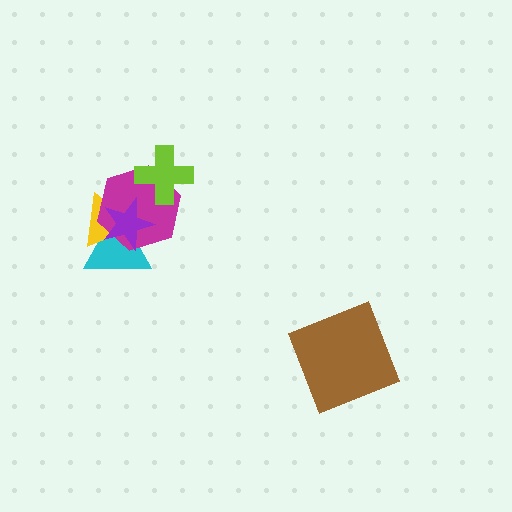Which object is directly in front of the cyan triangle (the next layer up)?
The yellow triangle is directly in front of the cyan triangle.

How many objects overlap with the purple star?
3 objects overlap with the purple star.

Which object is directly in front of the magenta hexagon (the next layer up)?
The purple star is directly in front of the magenta hexagon.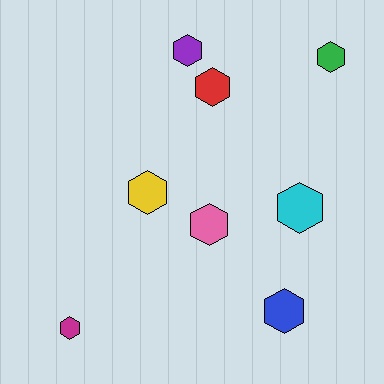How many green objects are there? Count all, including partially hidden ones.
There is 1 green object.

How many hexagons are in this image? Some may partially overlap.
There are 8 hexagons.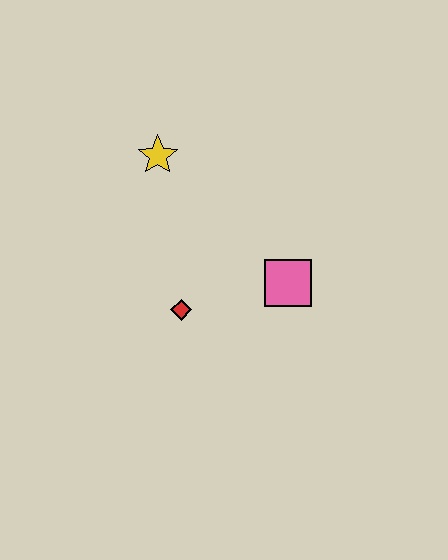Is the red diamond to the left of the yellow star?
No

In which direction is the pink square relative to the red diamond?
The pink square is to the right of the red diamond.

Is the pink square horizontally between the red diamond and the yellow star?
No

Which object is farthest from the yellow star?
The pink square is farthest from the yellow star.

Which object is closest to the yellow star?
The red diamond is closest to the yellow star.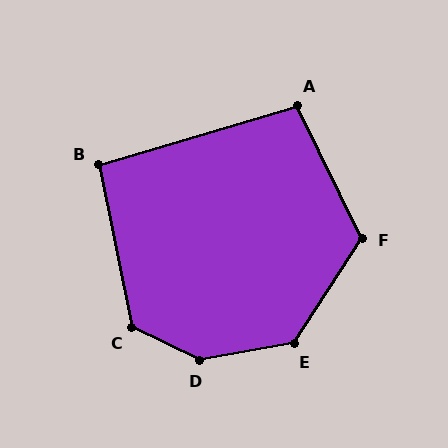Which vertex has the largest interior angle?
D, at approximately 144 degrees.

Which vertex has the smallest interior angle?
B, at approximately 95 degrees.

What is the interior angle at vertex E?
Approximately 133 degrees (obtuse).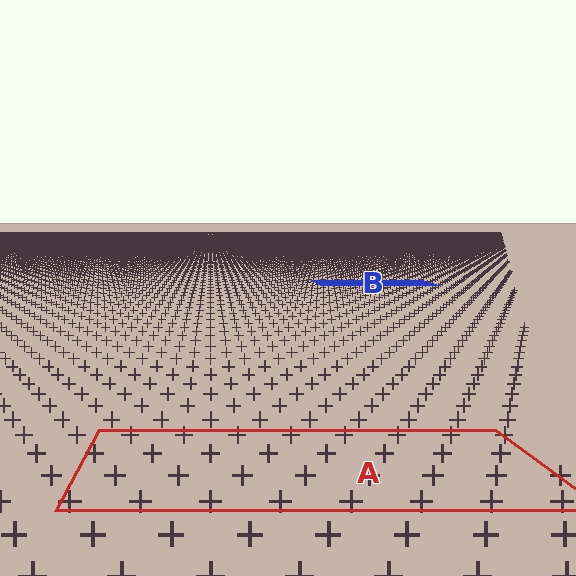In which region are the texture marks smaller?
The texture marks are smaller in region B, because it is farther away.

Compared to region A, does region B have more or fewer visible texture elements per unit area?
Region B has more texture elements per unit area — they are packed more densely because it is farther away.